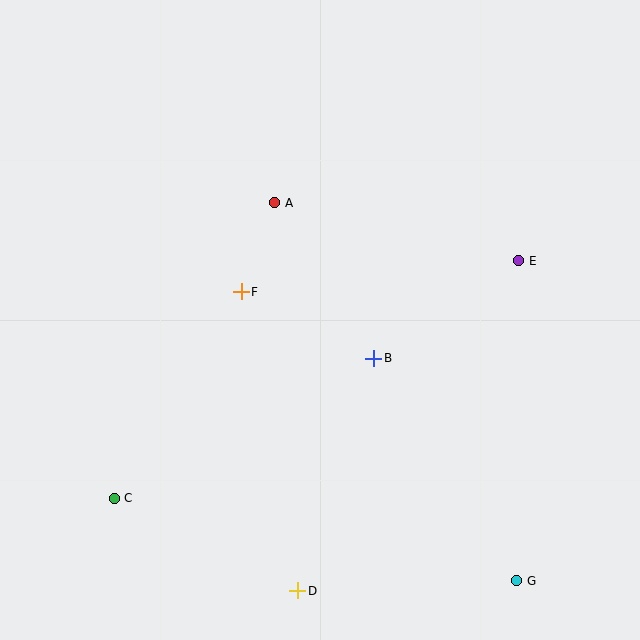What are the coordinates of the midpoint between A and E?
The midpoint between A and E is at (397, 232).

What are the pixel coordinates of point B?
Point B is at (374, 358).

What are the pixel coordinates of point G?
Point G is at (517, 581).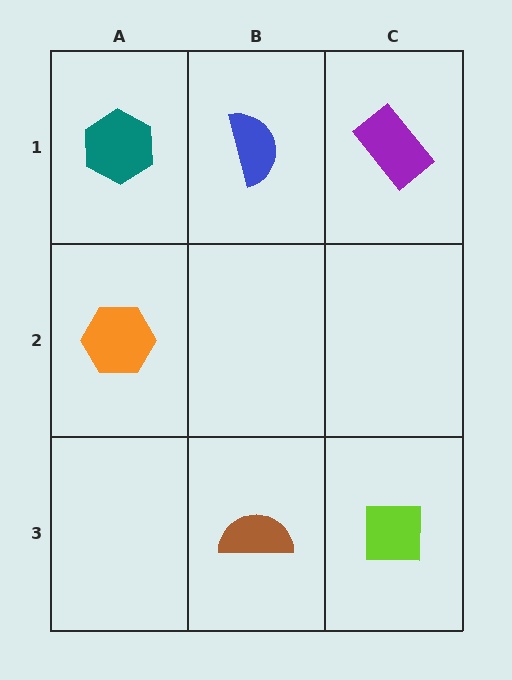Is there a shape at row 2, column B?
No, that cell is empty.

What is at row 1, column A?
A teal hexagon.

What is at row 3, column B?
A brown semicircle.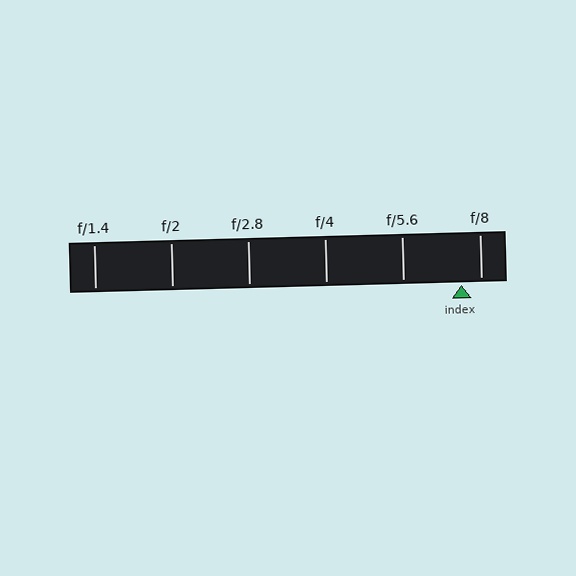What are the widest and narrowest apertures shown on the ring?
The widest aperture shown is f/1.4 and the narrowest is f/8.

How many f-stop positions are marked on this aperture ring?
There are 6 f-stop positions marked.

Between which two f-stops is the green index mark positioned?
The index mark is between f/5.6 and f/8.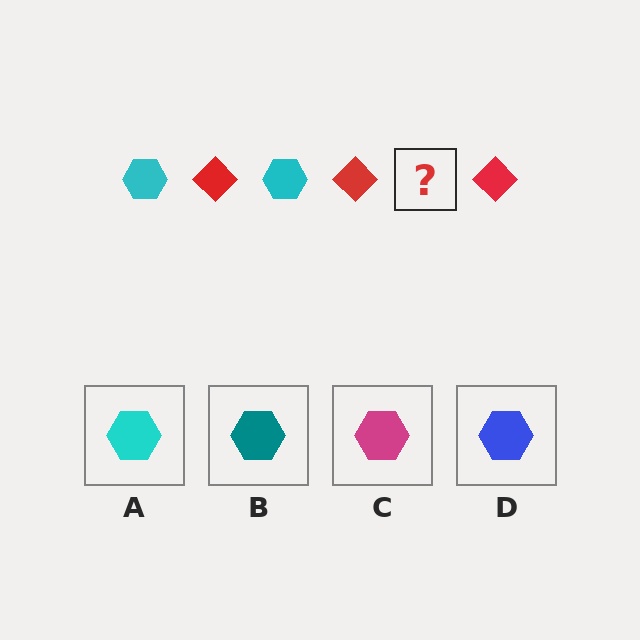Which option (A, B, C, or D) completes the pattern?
A.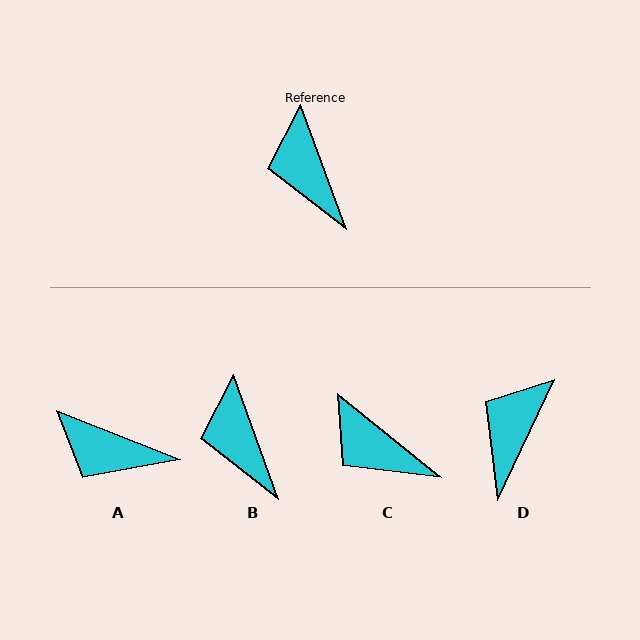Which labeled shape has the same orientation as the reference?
B.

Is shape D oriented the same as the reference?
No, it is off by about 45 degrees.